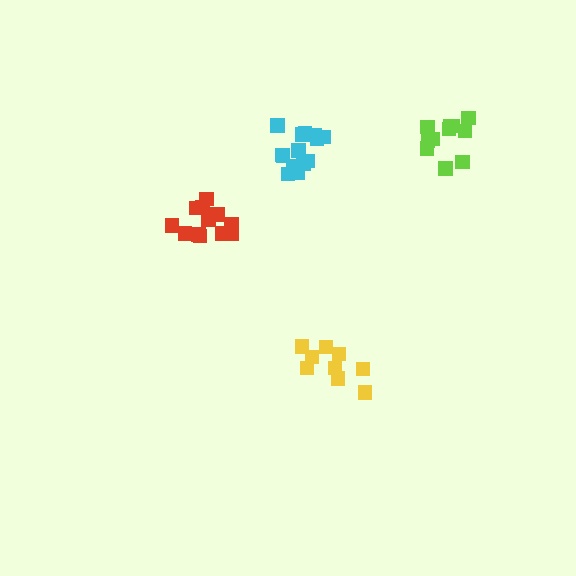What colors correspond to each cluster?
The clusters are colored: cyan, yellow, red, lime.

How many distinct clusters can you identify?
There are 4 distinct clusters.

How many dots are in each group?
Group 1: 14 dots, Group 2: 9 dots, Group 3: 13 dots, Group 4: 11 dots (47 total).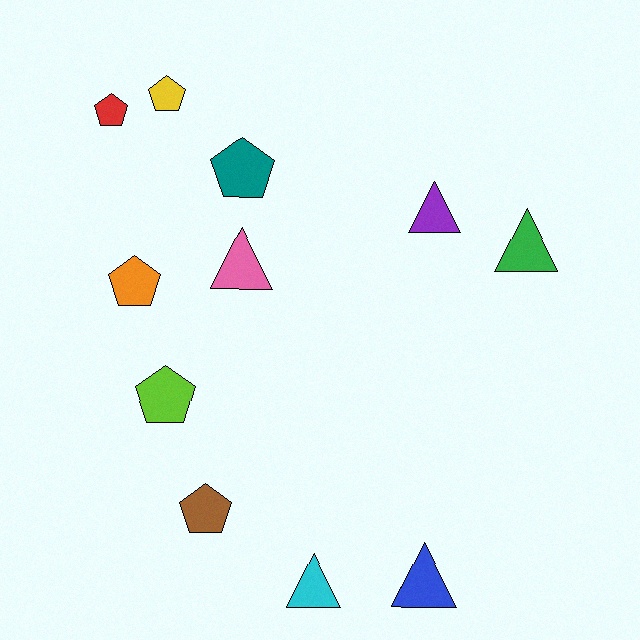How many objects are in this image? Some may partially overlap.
There are 11 objects.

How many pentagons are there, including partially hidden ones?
There are 6 pentagons.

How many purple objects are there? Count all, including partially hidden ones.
There is 1 purple object.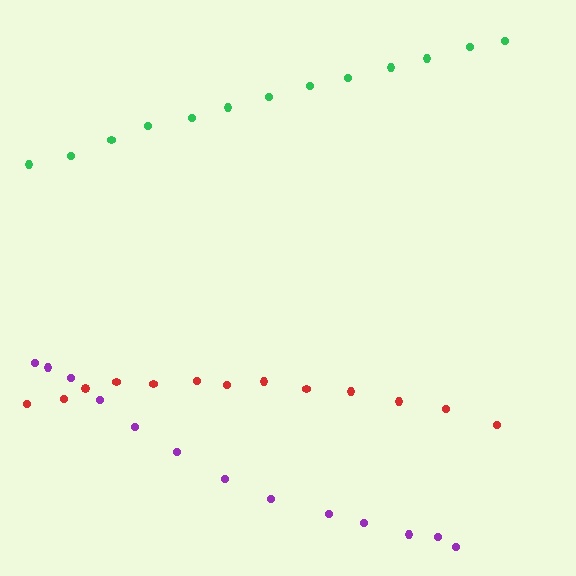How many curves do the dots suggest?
There are 3 distinct paths.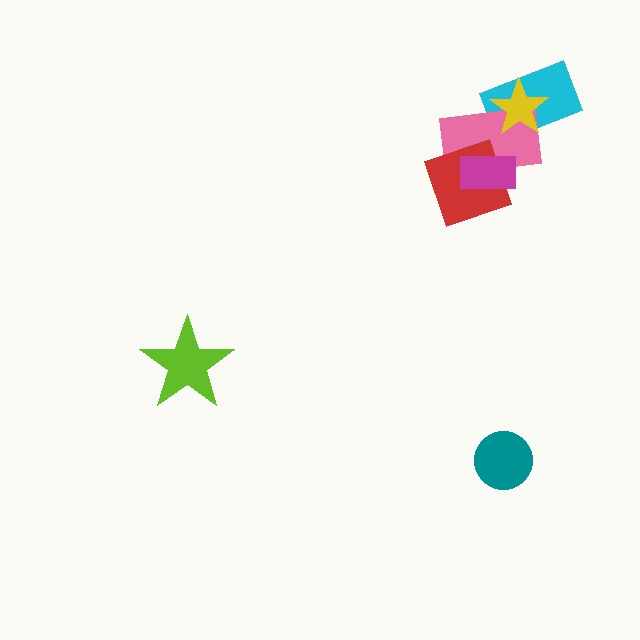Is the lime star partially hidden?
No, no other shape covers it.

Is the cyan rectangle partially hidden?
Yes, it is partially covered by another shape.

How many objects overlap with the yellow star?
2 objects overlap with the yellow star.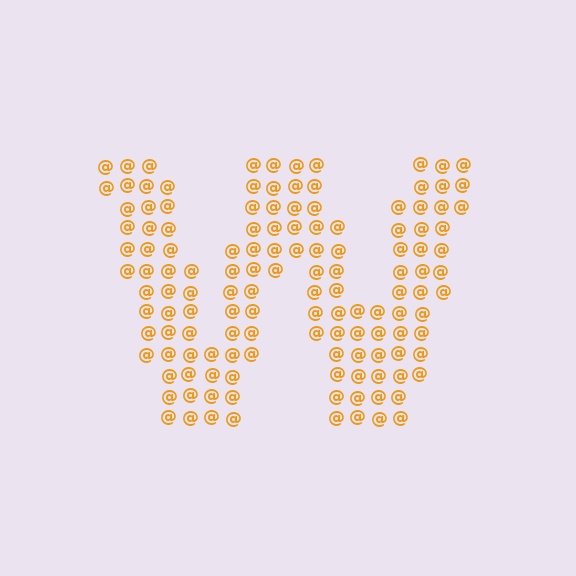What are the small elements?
The small elements are at signs.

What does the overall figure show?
The overall figure shows the letter W.